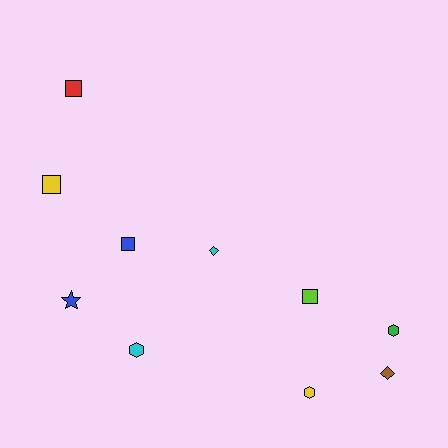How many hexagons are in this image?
There are 3 hexagons.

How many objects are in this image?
There are 10 objects.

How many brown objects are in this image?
There is 1 brown object.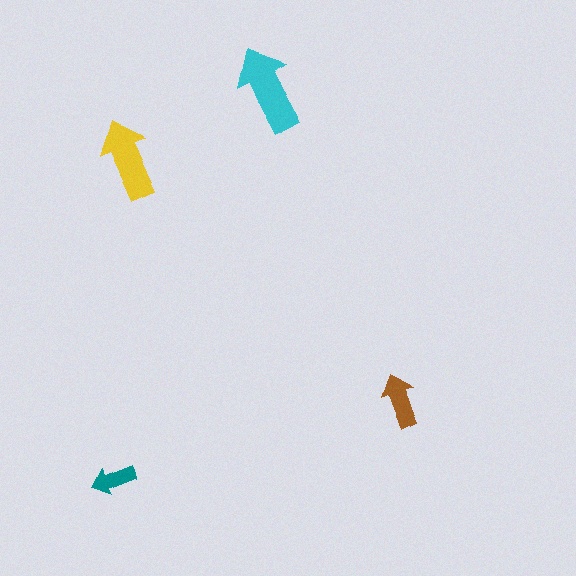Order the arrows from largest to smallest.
the cyan one, the yellow one, the brown one, the teal one.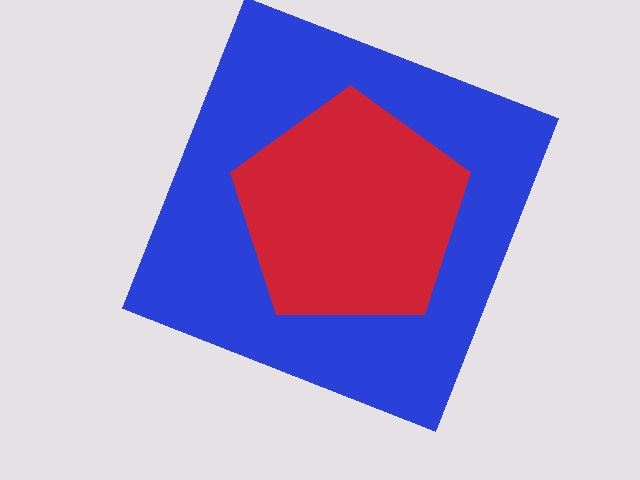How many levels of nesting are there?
2.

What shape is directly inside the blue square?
The red pentagon.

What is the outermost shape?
The blue square.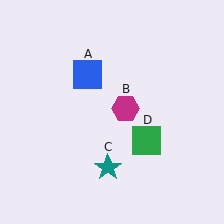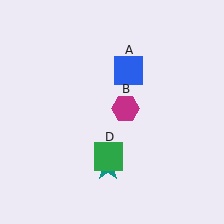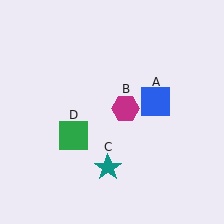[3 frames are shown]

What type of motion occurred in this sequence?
The blue square (object A), green square (object D) rotated clockwise around the center of the scene.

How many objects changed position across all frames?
2 objects changed position: blue square (object A), green square (object D).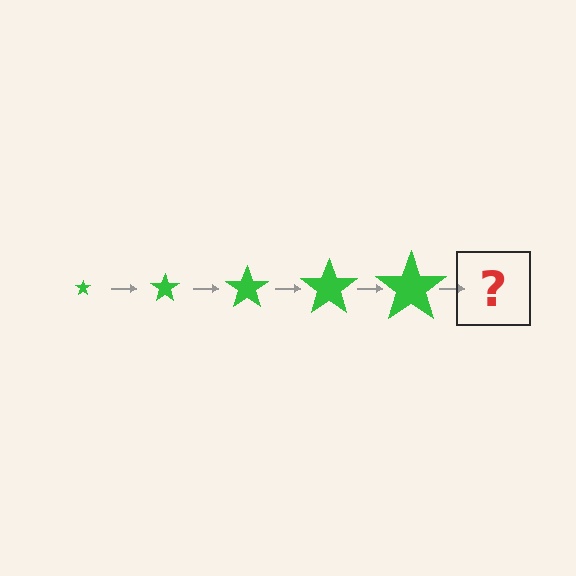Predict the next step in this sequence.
The next step is a green star, larger than the previous one.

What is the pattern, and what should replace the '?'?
The pattern is that the star gets progressively larger each step. The '?' should be a green star, larger than the previous one.